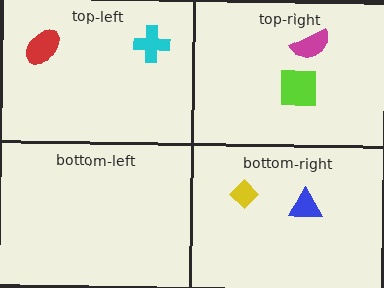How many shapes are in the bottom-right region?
2.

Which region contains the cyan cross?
The top-left region.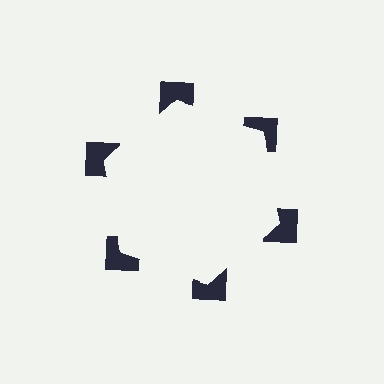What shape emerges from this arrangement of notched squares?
An illusory hexagon — its edges are inferred from the aligned wedge cuts in the notched squares, not physically drawn.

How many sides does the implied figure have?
6 sides.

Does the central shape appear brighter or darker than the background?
It typically appears slightly brighter than the background, even though no actual brightness change is drawn.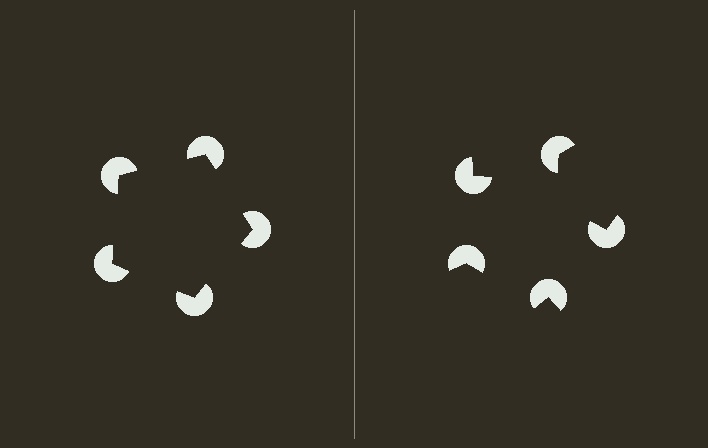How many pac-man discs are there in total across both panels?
10 — 5 on each side.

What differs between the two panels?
The pac-man discs are positioned identically on both sides; only the wedge orientations differ. On the left they align to a pentagon; on the right they are misaligned.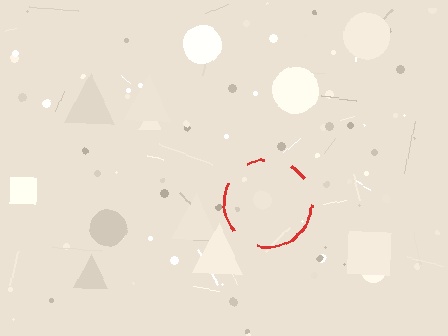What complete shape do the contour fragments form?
The contour fragments form a circle.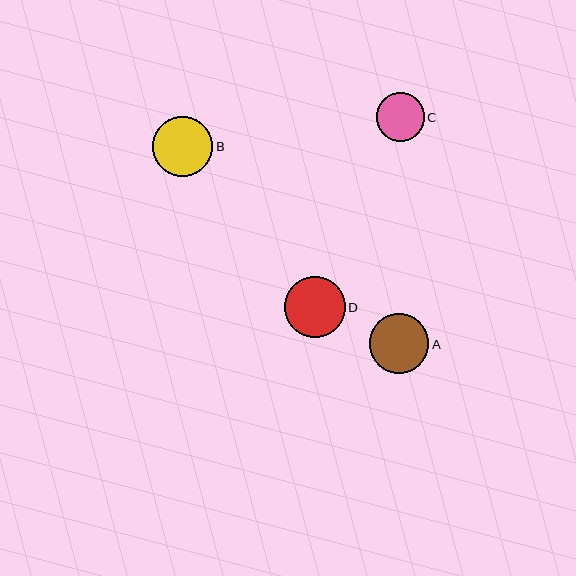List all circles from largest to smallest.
From largest to smallest: D, B, A, C.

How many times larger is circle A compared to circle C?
Circle A is approximately 1.2 times the size of circle C.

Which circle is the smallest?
Circle C is the smallest with a size of approximately 48 pixels.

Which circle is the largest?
Circle D is the largest with a size of approximately 60 pixels.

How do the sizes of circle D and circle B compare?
Circle D and circle B are approximately the same size.